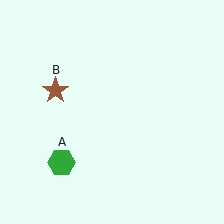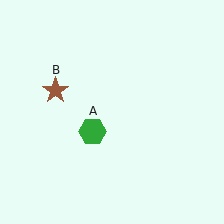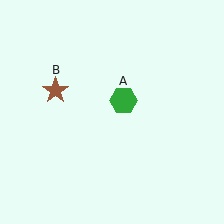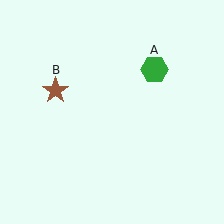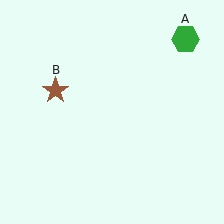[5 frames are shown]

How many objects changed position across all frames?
1 object changed position: green hexagon (object A).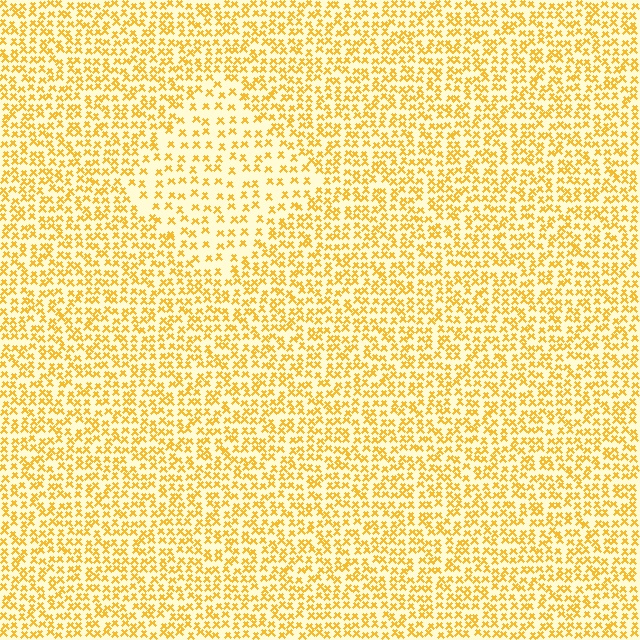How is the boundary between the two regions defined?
The boundary is defined by a change in element density (approximately 1.8x ratio). All elements are the same color, size, and shape.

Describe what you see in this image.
The image contains small yellow elements arranged at two different densities. A diamond-shaped region is visible where the elements are less densely packed than the surrounding area.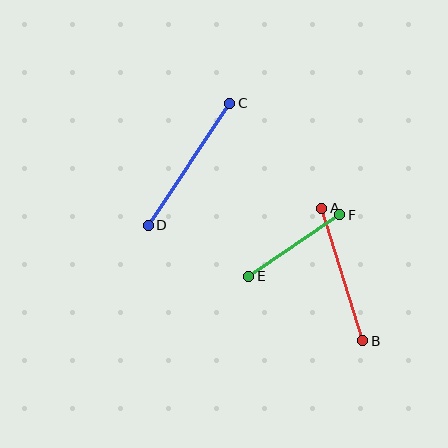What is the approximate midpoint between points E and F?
The midpoint is at approximately (294, 246) pixels.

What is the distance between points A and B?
The distance is approximately 138 pixels.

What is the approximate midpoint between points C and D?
The midpoint is at approximately (189, 164) pixels.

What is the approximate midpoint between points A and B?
The midpoint is at approximately (342, 274) pixels.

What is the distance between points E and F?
The distance is approximately 109 pixels.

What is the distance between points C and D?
The distance is approximately 147 pixels.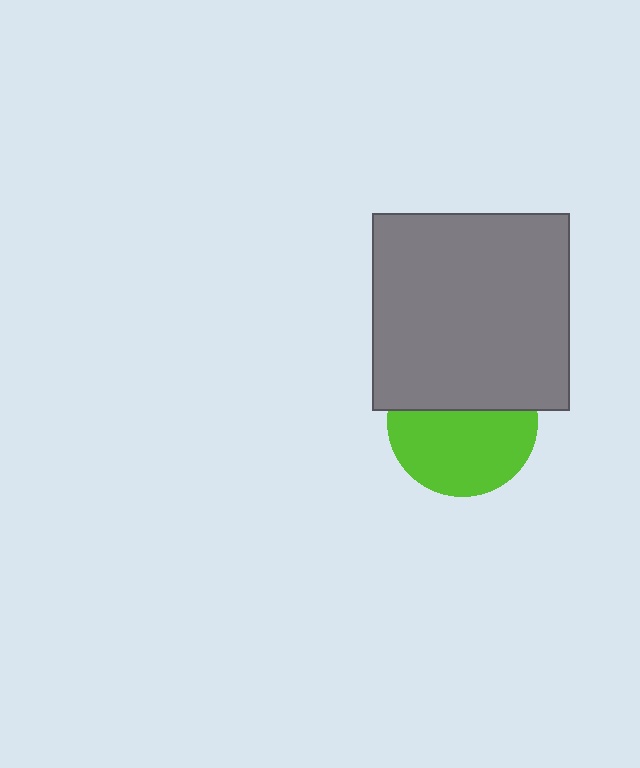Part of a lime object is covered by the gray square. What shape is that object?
It is a circle.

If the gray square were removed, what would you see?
You would see the complete lime circle.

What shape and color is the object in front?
The object in front is a gray square.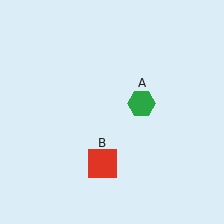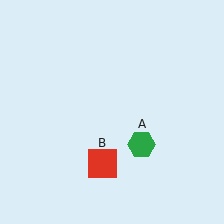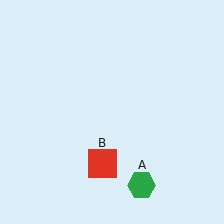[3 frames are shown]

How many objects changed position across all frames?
1 object changed position: green hexagon (object A).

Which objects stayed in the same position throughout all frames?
Red square (object B) remained stationary.